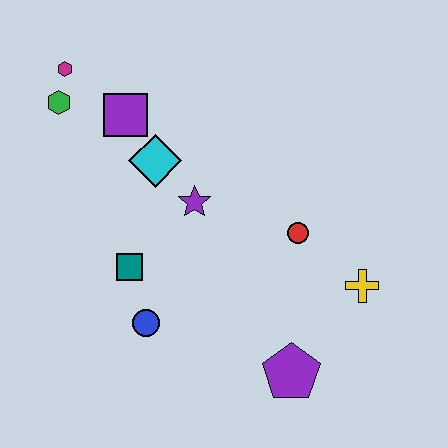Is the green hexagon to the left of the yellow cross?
Yes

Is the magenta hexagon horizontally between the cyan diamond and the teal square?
No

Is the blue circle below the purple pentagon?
No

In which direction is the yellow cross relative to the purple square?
The yellow cross is to the right of the purple square.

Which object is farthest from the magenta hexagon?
The purple pentagon is farthest from the magenta hexagon.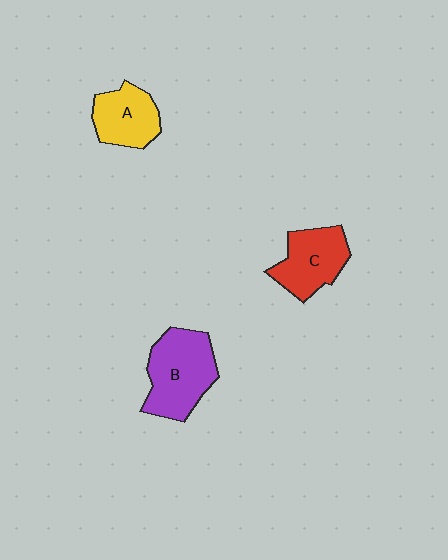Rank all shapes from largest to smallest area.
From largest to smallest: B (purple), C (red), A (yellow).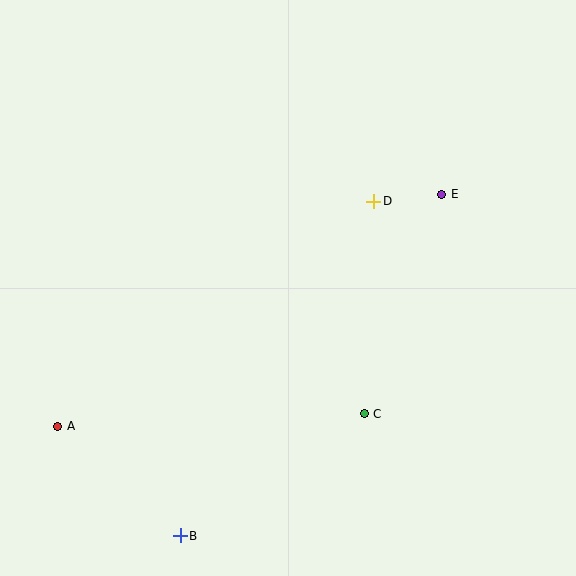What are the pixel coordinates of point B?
Point B is at (180, 536).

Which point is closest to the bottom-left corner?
Point A is closest to the bottom-left corner.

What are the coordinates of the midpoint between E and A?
The midpoint between E and A is at (250, 310).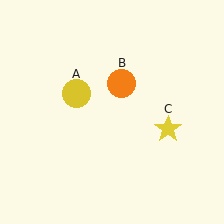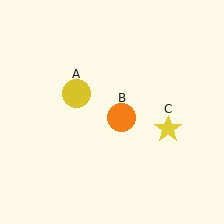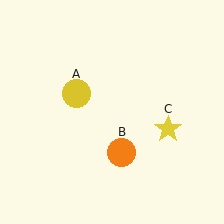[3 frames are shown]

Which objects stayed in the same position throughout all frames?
Yellow circle (object A) and yellow star (object C) remained stationary.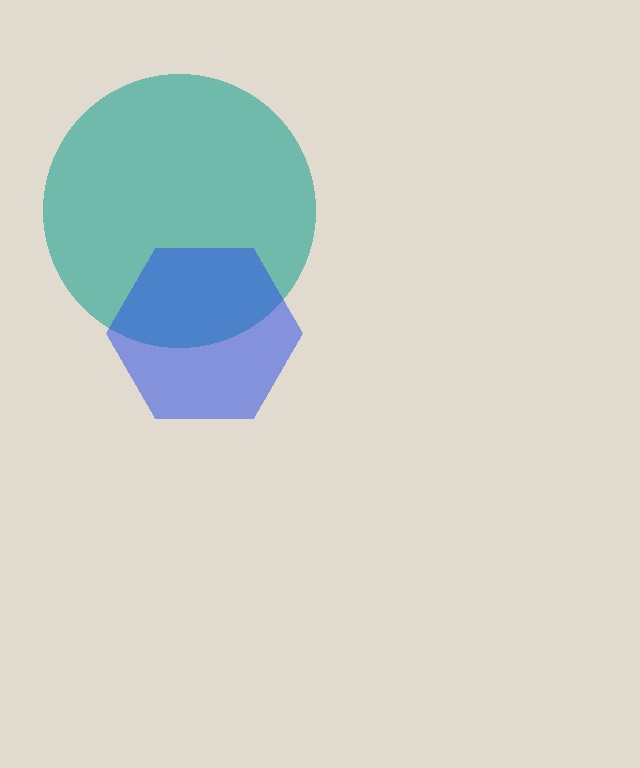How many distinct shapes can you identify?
There are 2 distinct shapes: a teal circle, a blue hexagon.